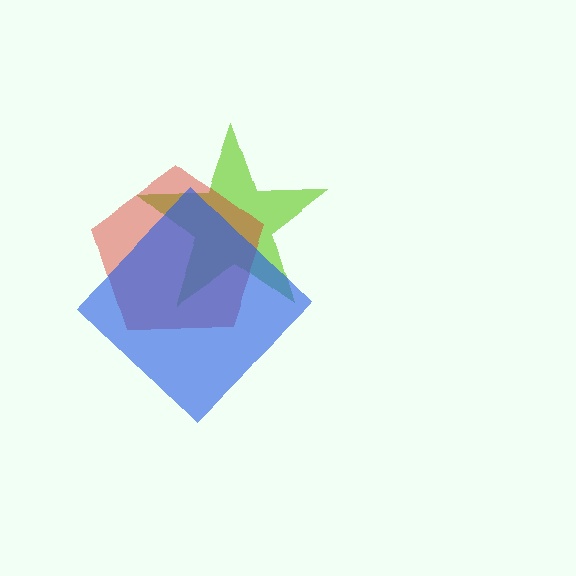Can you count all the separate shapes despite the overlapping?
Yes, there are 3 separate shapes.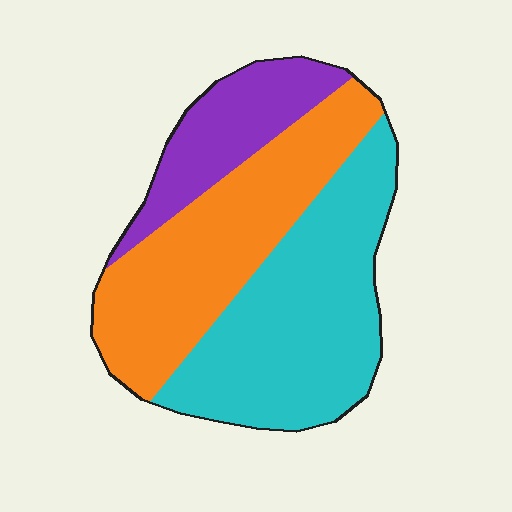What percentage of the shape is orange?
Orange covers 38% of the shape.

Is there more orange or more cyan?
Cyan.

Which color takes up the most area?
Cyan, at roughly 45%.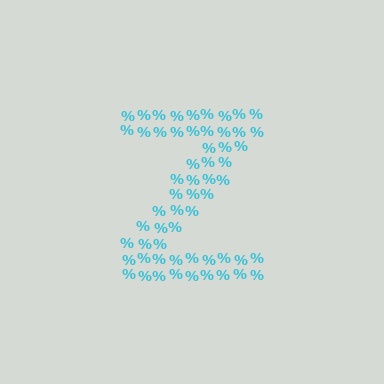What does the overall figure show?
The overall figure shows the letter Z.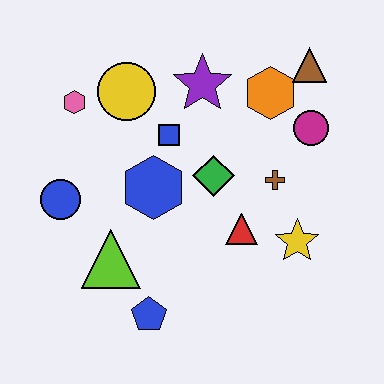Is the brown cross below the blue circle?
No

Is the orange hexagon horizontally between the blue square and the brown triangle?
Yes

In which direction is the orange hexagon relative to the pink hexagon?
The orange hexagon is to the right of the pink hexagon.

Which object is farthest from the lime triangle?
The brown triangle is farthest from the lime triangle.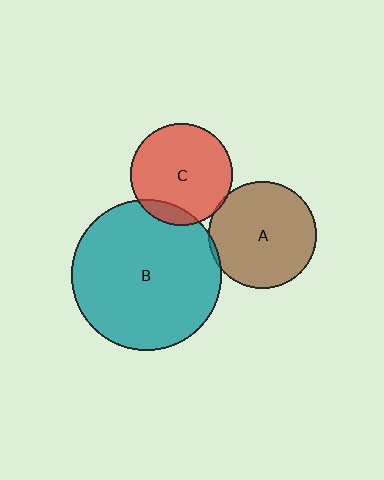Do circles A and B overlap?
Yes.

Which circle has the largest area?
Circle B (teal).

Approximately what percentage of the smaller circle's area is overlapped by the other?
Approximately 5%.